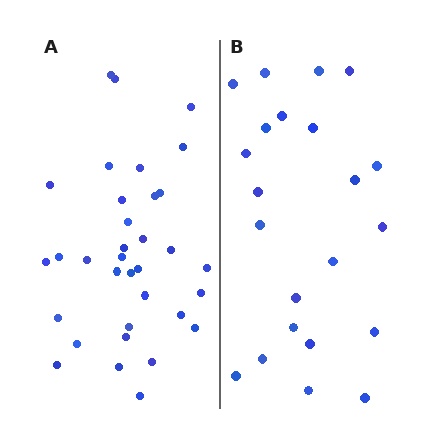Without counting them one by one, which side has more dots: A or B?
Region A (the left region) has more dots.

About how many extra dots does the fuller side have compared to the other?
Region A has roughly 12 or so more dots than region B.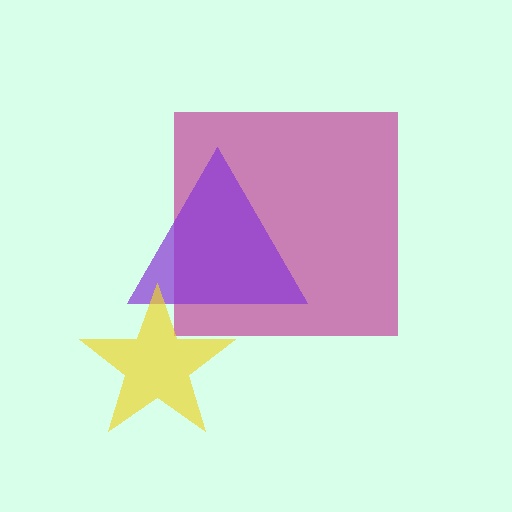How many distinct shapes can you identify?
There are 3 distinct shapes: a magenta square, a purple triangle, a yellow star.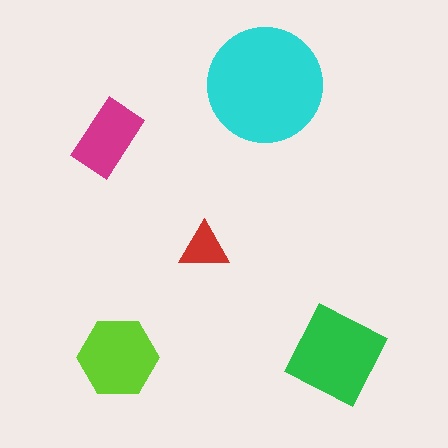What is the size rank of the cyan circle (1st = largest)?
1st.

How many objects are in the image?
There are 5 objects in the image.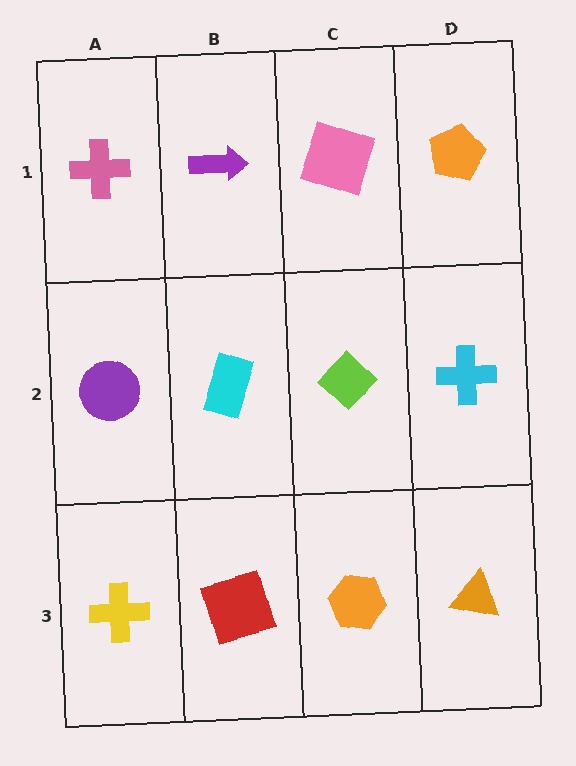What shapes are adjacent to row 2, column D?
An orange pentagon (row 1, column D), an orange triangle (row 3, column D), a lime diamond (row 2, column C).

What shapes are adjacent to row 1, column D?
A cyan cross (row 2, column D), a pink square (row 1, column C).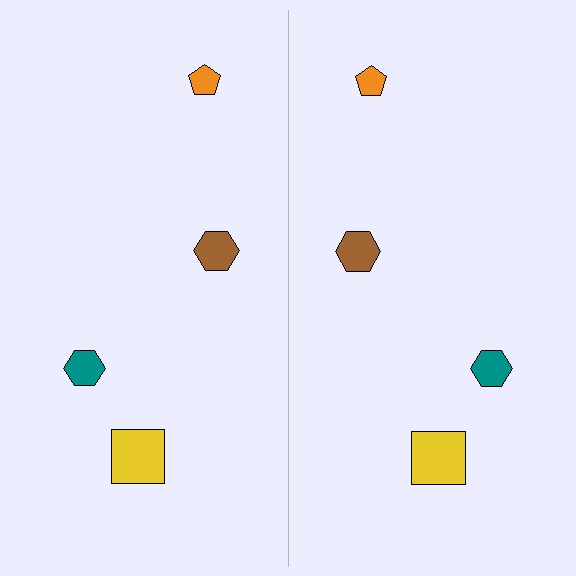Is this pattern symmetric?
Yes, this pattern has bilateral (reflection) symmetry.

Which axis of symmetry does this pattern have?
The pattern has a vertical axis of symmetry running through the center of the image.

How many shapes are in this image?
There are 8 shapes in this image.